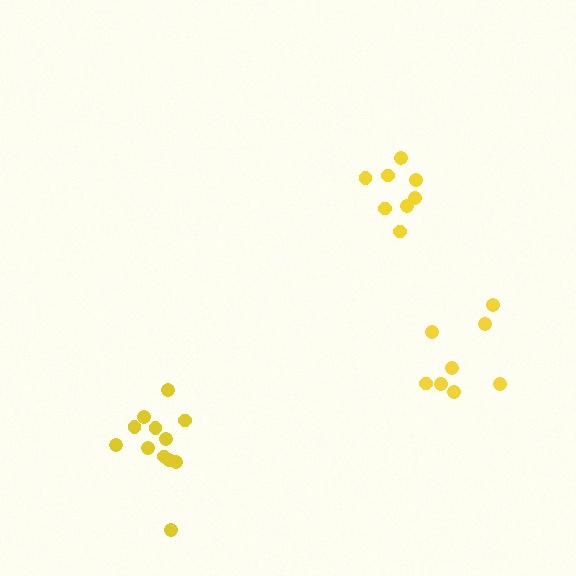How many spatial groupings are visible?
There are 3 spatial groupings.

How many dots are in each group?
Group 1: 12 dots, Group 2: 8 dots, Group 3: 8 dots (28 total).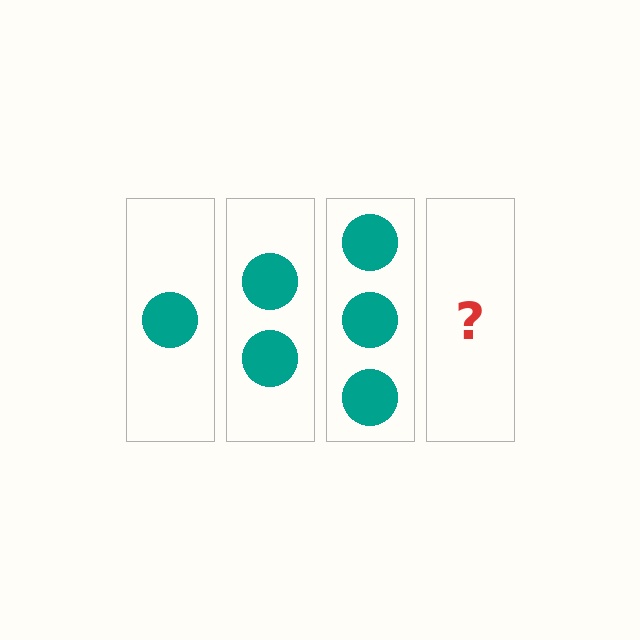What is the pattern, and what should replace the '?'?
The pattern is that each step adds one more circle. The '?' should be 4 circles.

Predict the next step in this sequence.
The next step is 4 circles.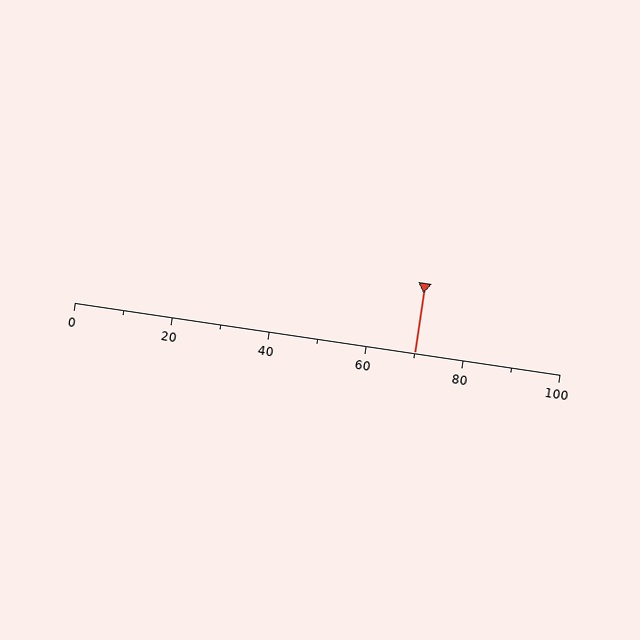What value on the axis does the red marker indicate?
The marker indicates approximately 70.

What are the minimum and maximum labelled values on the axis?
The axis runs from 0 to 100.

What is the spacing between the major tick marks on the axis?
The major ticks are spaced 20 apart.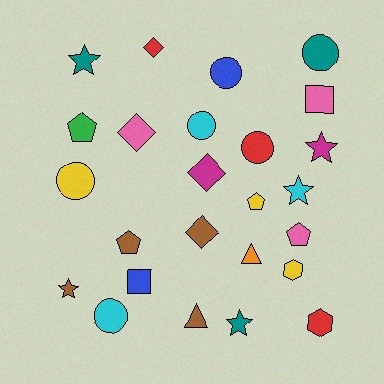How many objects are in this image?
There are 25 objects.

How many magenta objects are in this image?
There are 2 magenta objects.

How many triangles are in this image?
There are 2 triangles.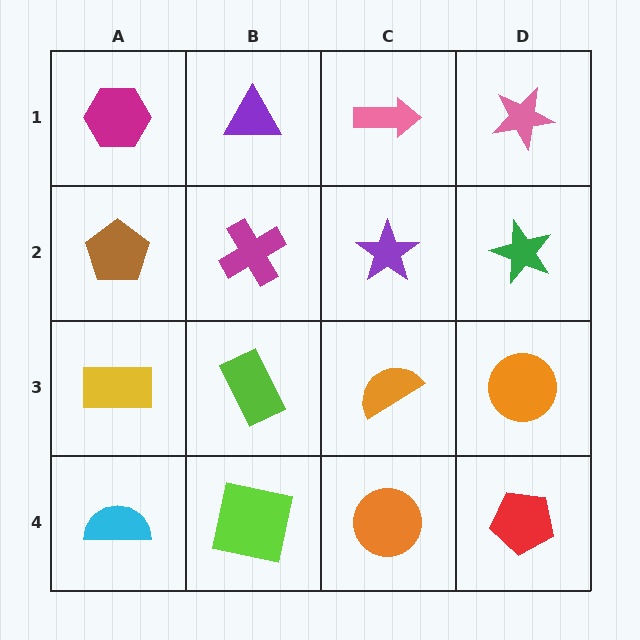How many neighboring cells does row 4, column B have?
3.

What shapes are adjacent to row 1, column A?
A brown pentagon (row 2, column A), a purple triangle (row 1, column B).